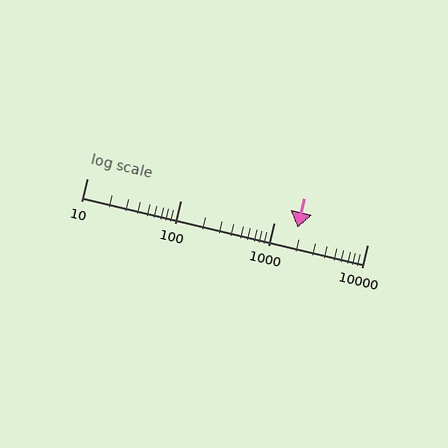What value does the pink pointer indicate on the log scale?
The pointer indicates approximately 1800.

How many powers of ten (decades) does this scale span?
The scale spans 3 decades, from 10 to 10000.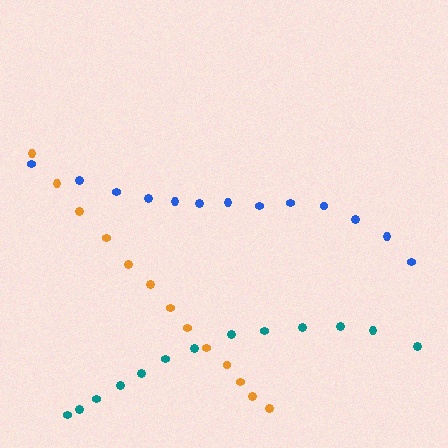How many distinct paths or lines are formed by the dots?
There are 3 distinct paths.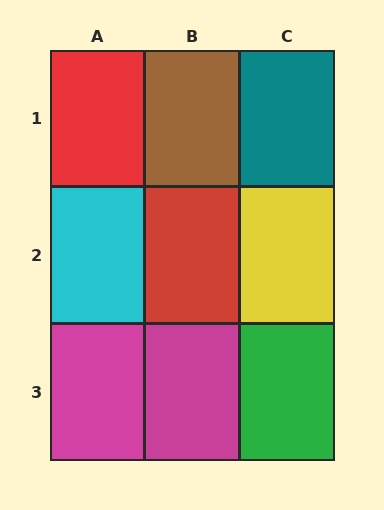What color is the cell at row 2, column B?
Red.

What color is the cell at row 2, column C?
Yellow.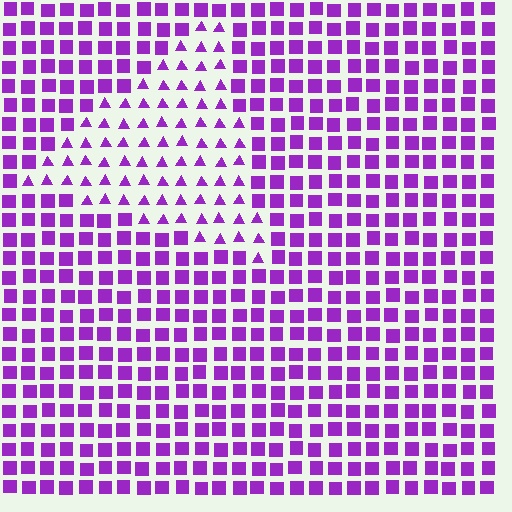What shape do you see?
I see a triangle.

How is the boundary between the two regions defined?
The boundary is defined by a change in element shape: triangles inside vs. squares outside. All elements share the same color and spacing.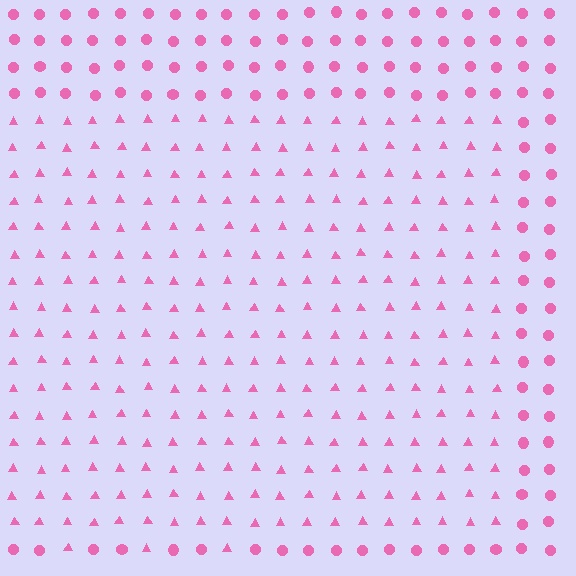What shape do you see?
I see a rectangle.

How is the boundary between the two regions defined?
The boundary is defined by a change in element shape: triangles inside vs. circles outside. All elements share the same color and spacing.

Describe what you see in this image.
The image is filled with small pink elements arranged in a uniform grid. A rectangle-shaped region contains triangles, while the surrounding area contains circles. The boundary is defined purely by the change in element shape.